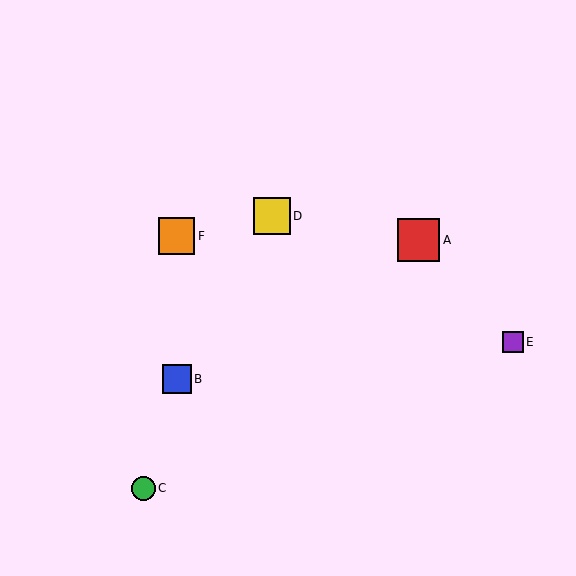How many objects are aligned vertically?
2 objects (B, F) are aligned vertically.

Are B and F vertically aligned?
Yes, both are at x≈177.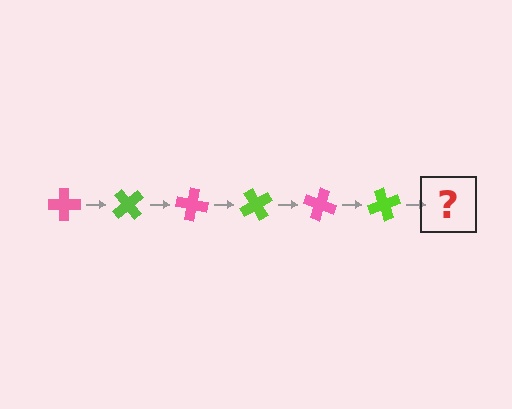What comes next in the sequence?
The next element should be a pink cross, rotated 300 degrees from the start.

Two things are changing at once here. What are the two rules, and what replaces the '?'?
The two rules are that it rotates 50 degrees each step and the color cycles through pink and lime. The '?' should be a pink cross, rotated 300 degrees from the start.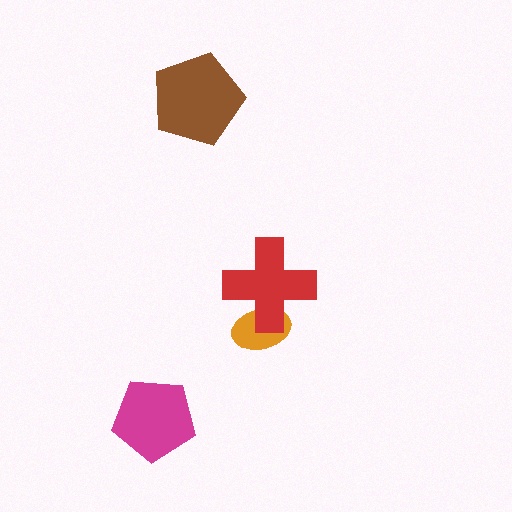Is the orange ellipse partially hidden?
Yes, it is partially covered by another shape.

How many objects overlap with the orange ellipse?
1 object overlaps with the orange ellipse.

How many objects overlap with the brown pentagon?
0 objects overlap with the brown pentagon.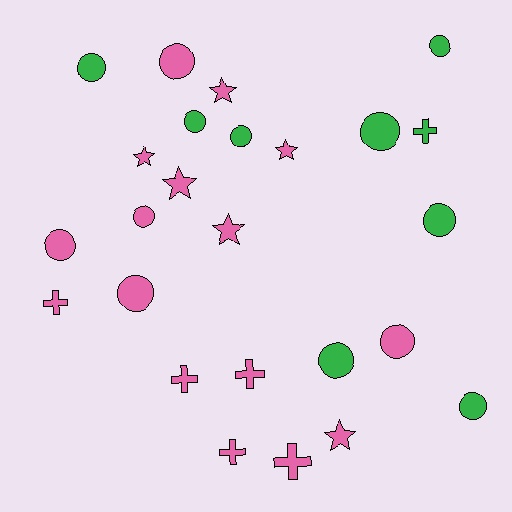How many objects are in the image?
There are 25 objects.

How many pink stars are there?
There are 6 pink stars.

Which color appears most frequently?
Pink, with 16 objects.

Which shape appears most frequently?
Circle, with 13 objects.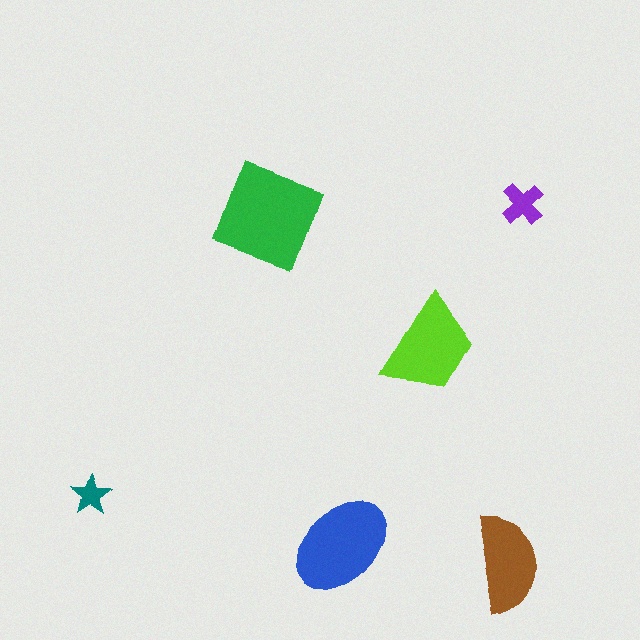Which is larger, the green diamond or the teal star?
The green diamond.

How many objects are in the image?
There are 6 objects in the image.